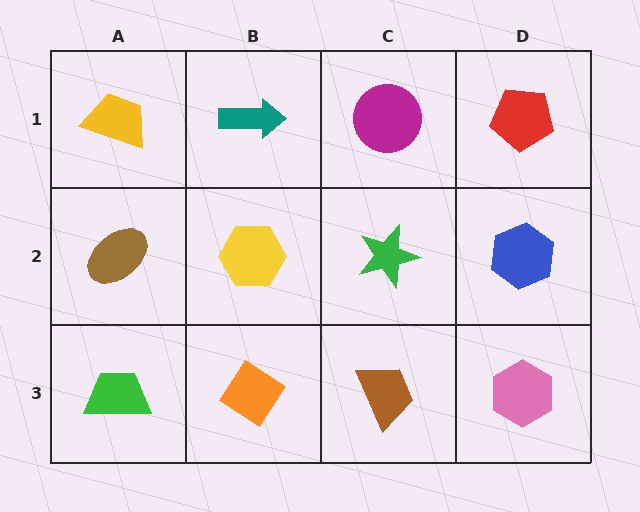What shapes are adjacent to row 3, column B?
A yellow hexagon (row 2, column B), a green trapezoid (row 3, column A), a brown trapezoid (row 3, column C).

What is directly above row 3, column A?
A brown ellipse.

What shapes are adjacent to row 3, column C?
A green star (row 2, column C), an orange diamond (row 3, column B), a pink hexagon (row 3, column D).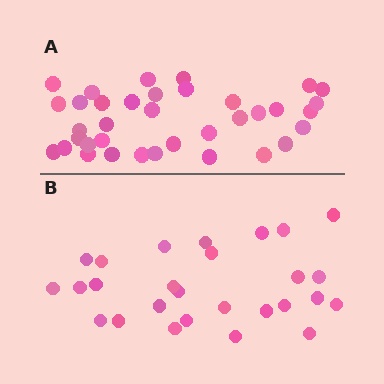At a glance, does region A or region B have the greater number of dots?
Region A (the top region) has more dots.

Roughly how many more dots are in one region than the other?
Region A has roughly 8 or so more dots than region B.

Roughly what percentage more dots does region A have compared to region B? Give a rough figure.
About 35% more.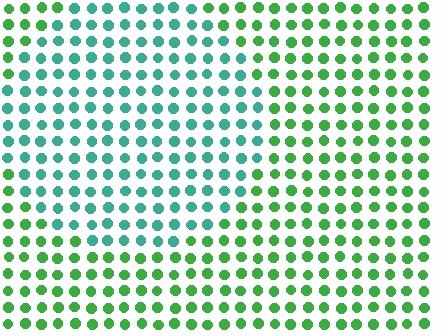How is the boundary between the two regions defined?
The boundary is defined purely by a slight shift in hue (about 44 degrees). Spacing, size, and orientation are identical on both sides.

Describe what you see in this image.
The image is filled with small green elements in a uniform arrangement. A circle-shaped region is visible where the elements are tinted to a slightly different hue, forming a subtle color boundary.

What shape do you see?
I see a circle.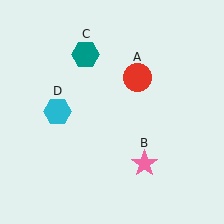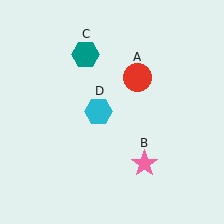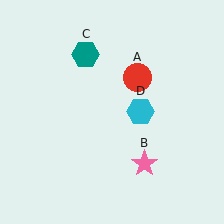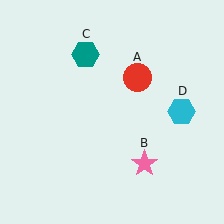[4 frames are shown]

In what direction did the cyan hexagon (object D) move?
The cyan hexagon (object D) moved right.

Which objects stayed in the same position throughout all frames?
Red circle (object A) and pink star (object B) and teal hexagon (object C) remained stationary.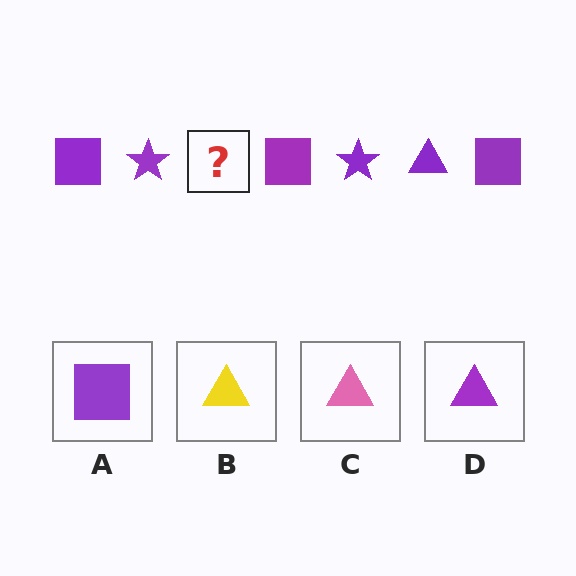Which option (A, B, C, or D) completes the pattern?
D.